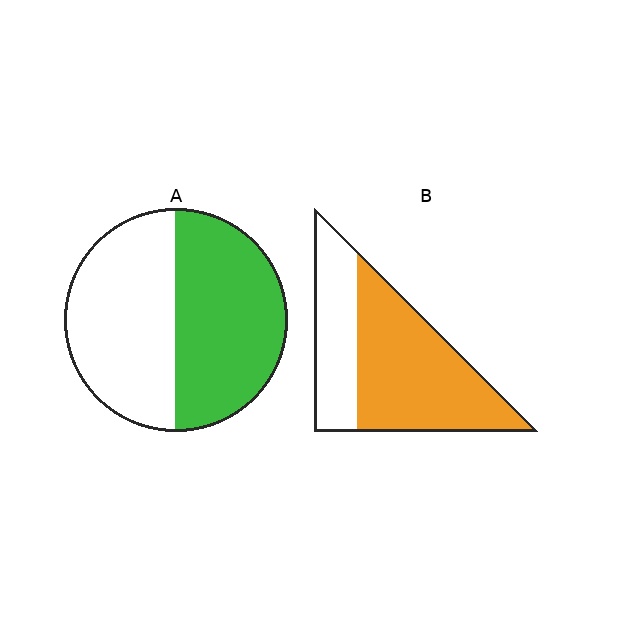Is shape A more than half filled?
Roughly half.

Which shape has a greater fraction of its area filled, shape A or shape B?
Shape B.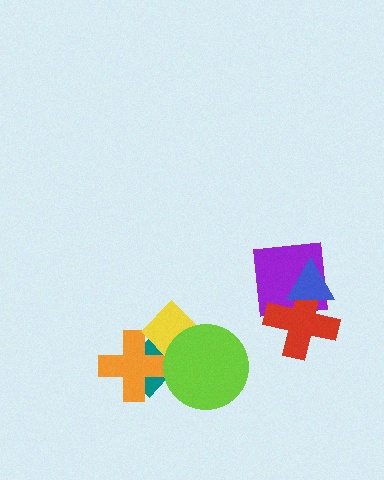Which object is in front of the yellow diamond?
The lime circle is in front of the yellow diamond.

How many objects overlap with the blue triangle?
2 objects overlap with the blue triangle.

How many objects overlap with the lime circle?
2 objects overlap with the lime circle.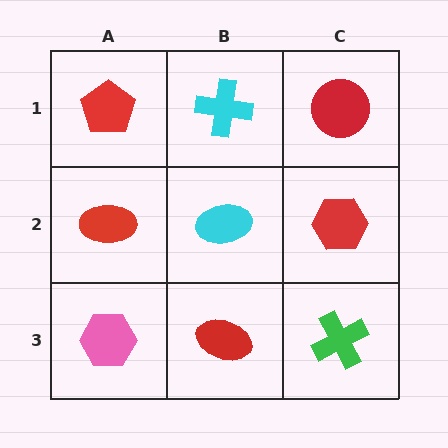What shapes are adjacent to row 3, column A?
A red ellipse (row 2, column A), a red ellipse (row 3, column B).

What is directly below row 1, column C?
A red hexagon.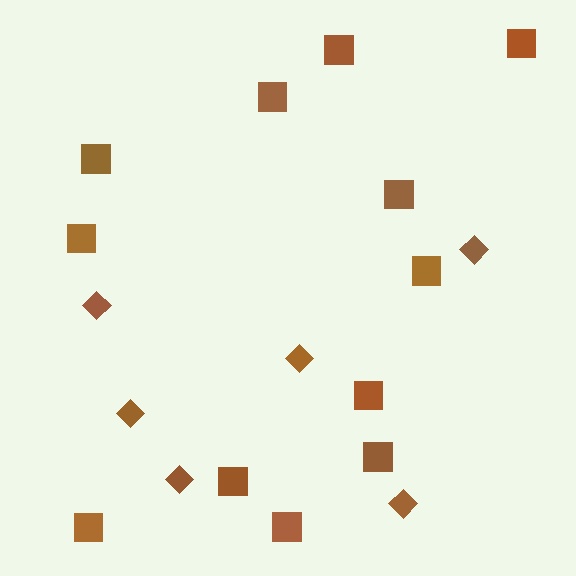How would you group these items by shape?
There are 2 groups: one group of squares (12) and one group of diamonds (6).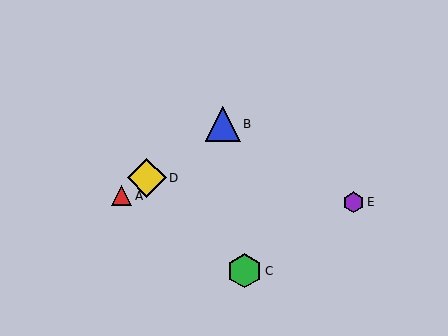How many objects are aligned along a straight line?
3 objects (A, B, D) are aligned along a straight line.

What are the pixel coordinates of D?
Object D is at (147, 178).